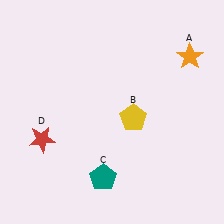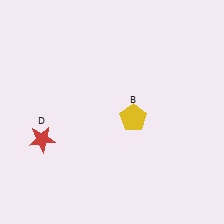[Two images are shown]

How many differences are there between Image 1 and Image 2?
There are 2 differences between the two images.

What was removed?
The teal pentagon (C), the orange star (A) were removed in Image 2.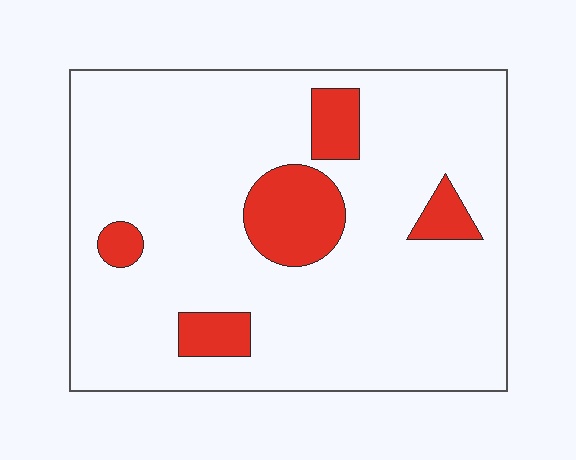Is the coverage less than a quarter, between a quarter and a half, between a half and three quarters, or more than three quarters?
Less than a quarter.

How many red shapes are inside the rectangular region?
5.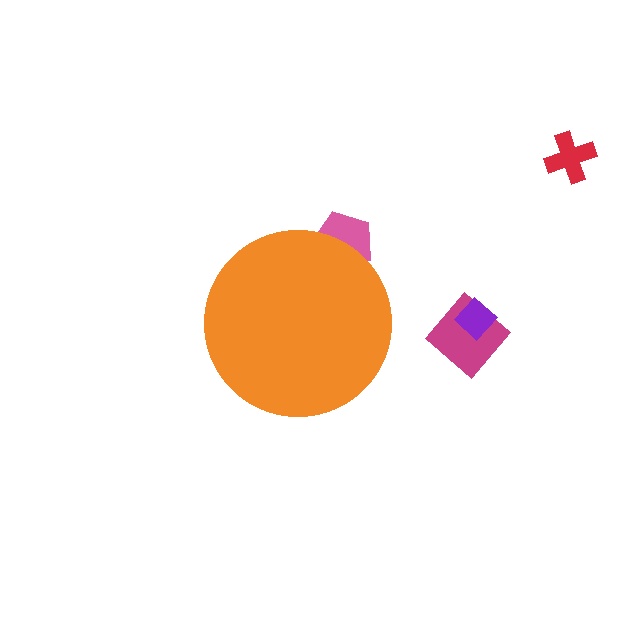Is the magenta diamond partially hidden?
No, the magenta diamond is fully visible.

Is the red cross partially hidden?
No, the red cross is fully visible.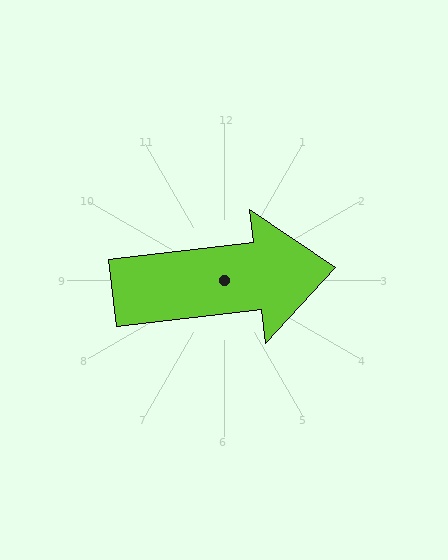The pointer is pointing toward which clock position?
Roughly 3 o'clock.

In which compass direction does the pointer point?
East.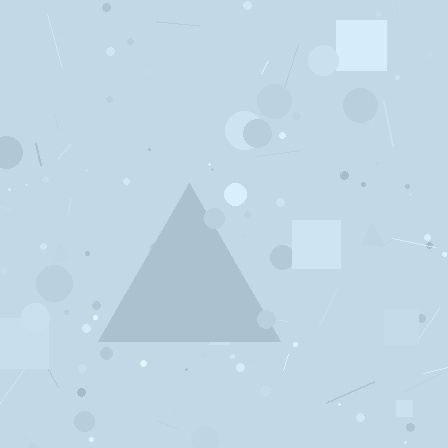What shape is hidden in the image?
A triangle is hidden in the image.